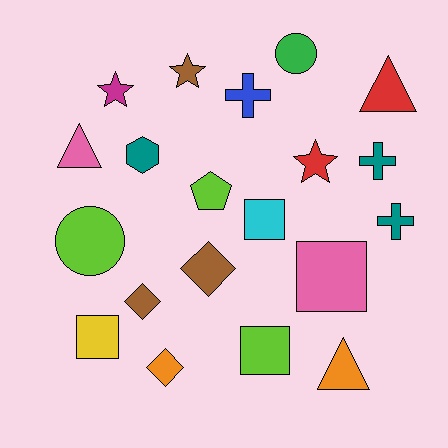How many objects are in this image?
There are 20 objects.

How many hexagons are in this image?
There is 1 hexagon.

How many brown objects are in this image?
There are 3 brown objects.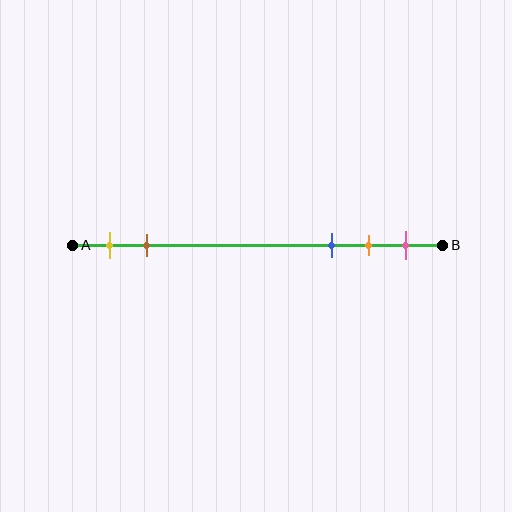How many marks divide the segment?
There are 5 marks dividing the segment.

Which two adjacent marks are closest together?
The orange and pink marks are the closest adjacent pair.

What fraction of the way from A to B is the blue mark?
The blue mark is approximately 70% (0.7) of the way from A to B.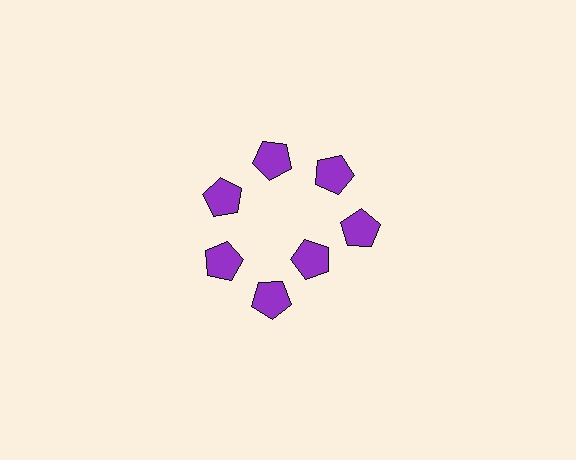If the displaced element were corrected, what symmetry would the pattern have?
It would have 7-fold rotational symmetry — the pattern would map onto itself every 51 degrees.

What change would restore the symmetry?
The symmetry would be restored by moving it outward, back onto the ring so that all 7 pentagons sit at equal angles and equal distance from the center.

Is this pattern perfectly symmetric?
No. The 7 purple pentagons are arranged in a ring, but one element near the 5 o'clock position is pulled inward toward the center, breaking the 7-fold rotational symmetry.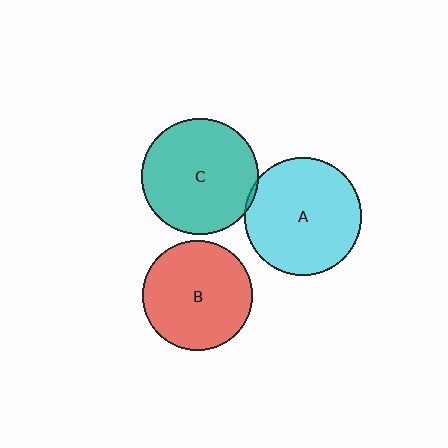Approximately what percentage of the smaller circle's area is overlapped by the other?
Approximately 5%.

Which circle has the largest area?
Circle A (cyan).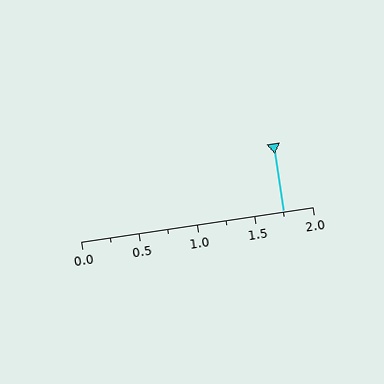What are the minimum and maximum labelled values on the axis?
The axis runs from 0.0 to 2.0.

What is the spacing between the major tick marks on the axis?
The major ticks are spaced 0.5 apart.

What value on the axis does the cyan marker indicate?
The marker indicates approximately 1.75.